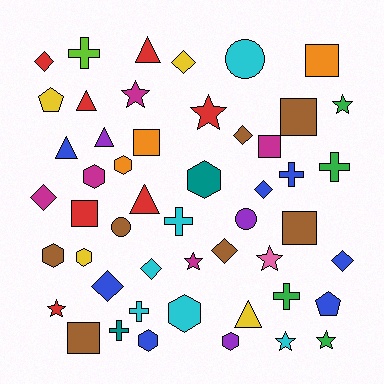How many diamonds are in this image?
There are 9 diamonds.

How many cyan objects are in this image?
There are 6 cyan objects.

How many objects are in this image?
There are 50 objects.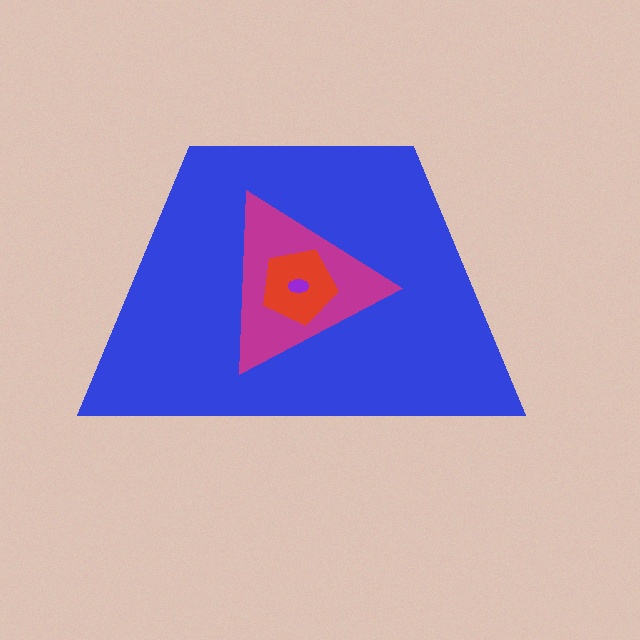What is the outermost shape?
The blue trapezoid.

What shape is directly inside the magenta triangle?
The red pentagon.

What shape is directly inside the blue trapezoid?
The magenta triangle.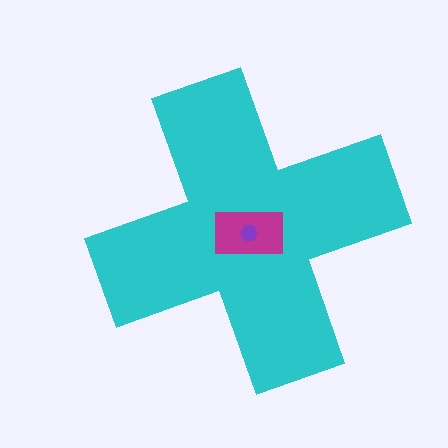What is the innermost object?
The purple hexagon.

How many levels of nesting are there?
3.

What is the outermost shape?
The cyan cross.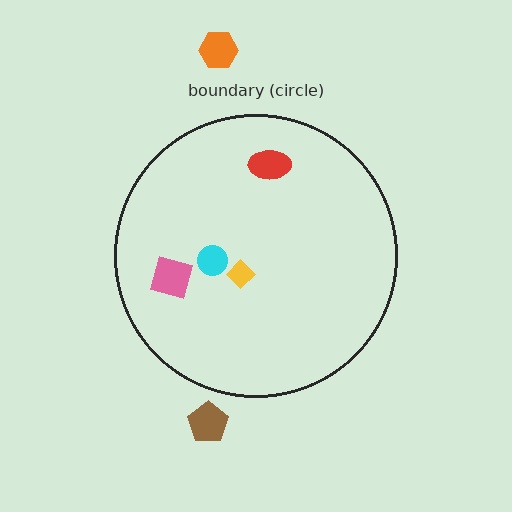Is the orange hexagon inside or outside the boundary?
Outside.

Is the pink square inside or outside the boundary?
Inside.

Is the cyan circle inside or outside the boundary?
Inside.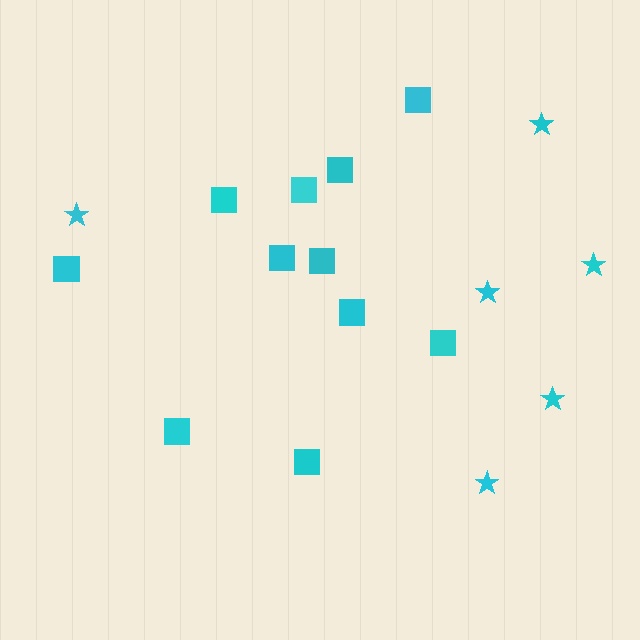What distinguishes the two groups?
There are 2 groups: one group of squares (11) and one group of stars (6).